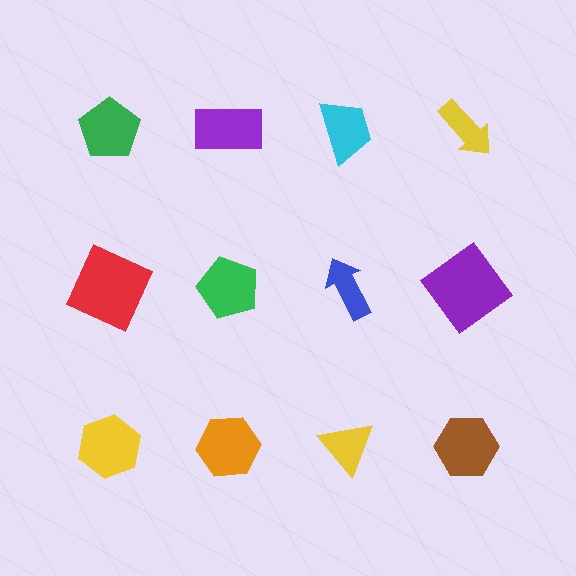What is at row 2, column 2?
A green pentagon.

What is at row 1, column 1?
A green pentagon.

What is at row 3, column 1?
A yellow hexagon.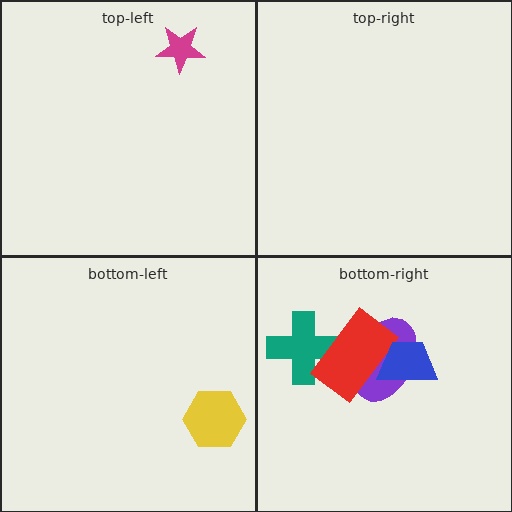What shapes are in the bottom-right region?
The teal cross, the purple ellipse, the red rectangle, the blue trapezoid.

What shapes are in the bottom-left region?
The yellow hexagon.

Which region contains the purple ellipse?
The bottom-right region.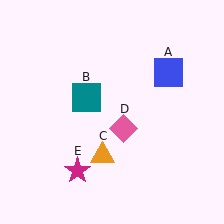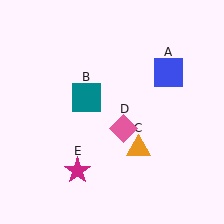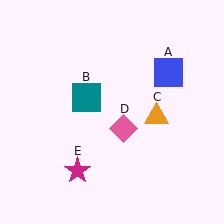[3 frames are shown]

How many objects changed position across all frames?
1 object changed position: orange triangle (object C).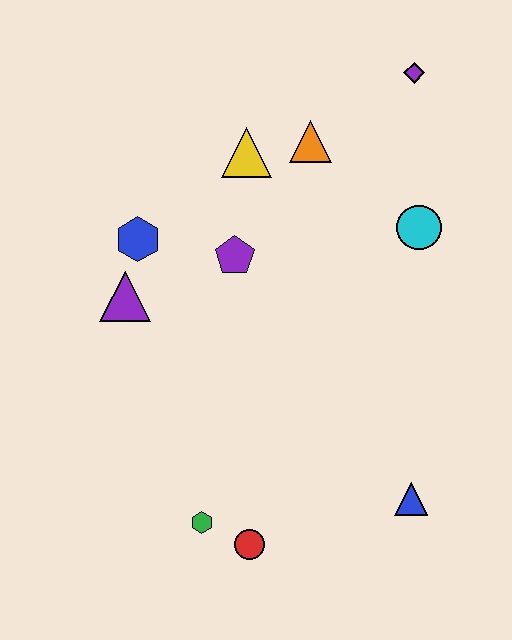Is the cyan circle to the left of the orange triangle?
No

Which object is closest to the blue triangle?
The red circle is closest to the blue triangle.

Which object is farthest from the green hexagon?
The purple diamond is farthest from the green hexagon.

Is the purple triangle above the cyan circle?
No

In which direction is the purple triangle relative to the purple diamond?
The purple triangle is to the left of the purple diamond.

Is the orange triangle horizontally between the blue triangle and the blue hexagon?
Yes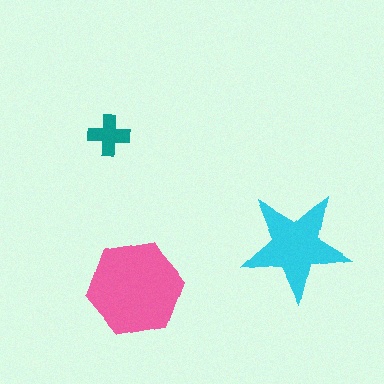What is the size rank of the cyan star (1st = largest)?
2nd.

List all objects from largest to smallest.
The pink hexagon, the cyan star, the teal cross.